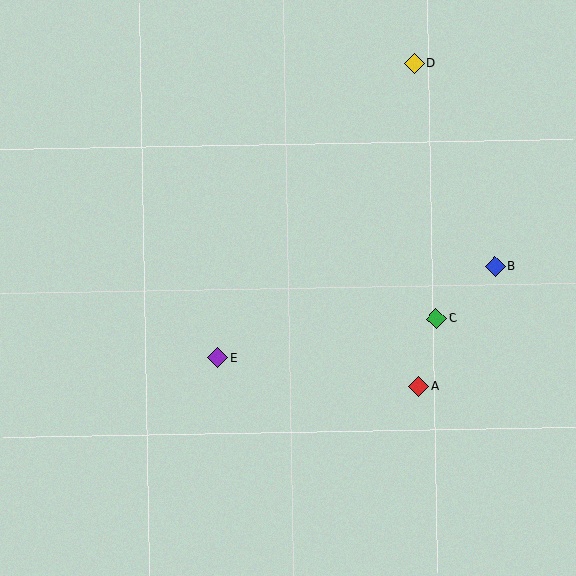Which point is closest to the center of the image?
Point E at (218, 358) is closest to the center.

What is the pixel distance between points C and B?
The distance between C and B is 78 pixels.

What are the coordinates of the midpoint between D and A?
The midpoint between D and A is at (416, 225).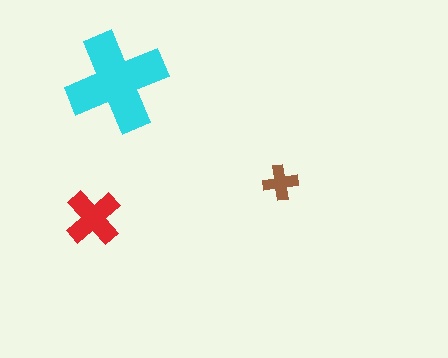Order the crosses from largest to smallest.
the cyan one, the red one, the brown one.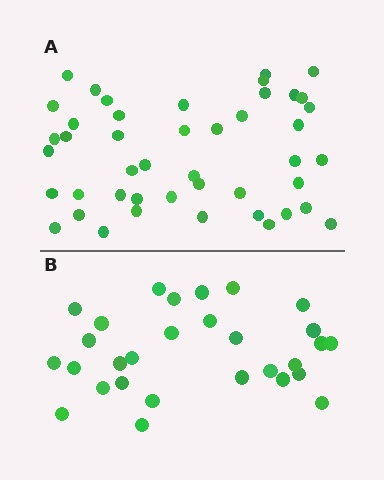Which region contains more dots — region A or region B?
Region A (the top region) has more dots.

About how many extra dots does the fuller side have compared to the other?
Region A has approximately 15 more dots than region B.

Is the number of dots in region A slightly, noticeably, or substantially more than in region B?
Region A has substantially more. The ratio is roughly 1.6 to 1.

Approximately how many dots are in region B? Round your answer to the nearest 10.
About 30 dots. (The exact count is 29, which rounds to 30.)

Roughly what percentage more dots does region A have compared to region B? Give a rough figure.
About 55% more.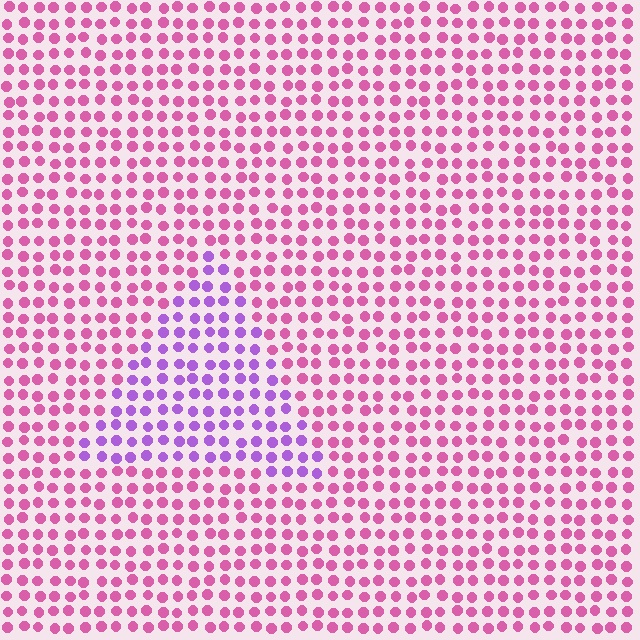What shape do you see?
I see a triangle.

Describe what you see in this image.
The image is filled with small pink elements in a uniform arrangement. A triangle-shaped region is visible where the elements are tinted to a slightly different hue, forming a subtle color boundary.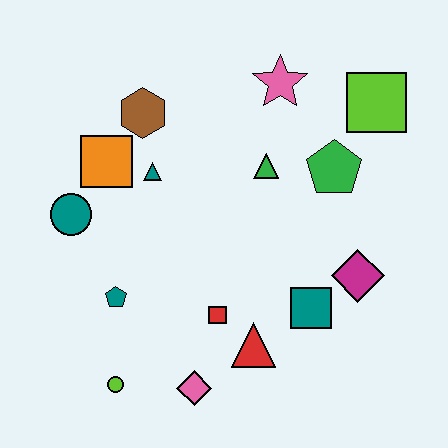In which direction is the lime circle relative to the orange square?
The lime circle is below the orange square.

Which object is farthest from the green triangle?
The lime circle is farthest from the green triangle.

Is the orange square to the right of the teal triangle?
No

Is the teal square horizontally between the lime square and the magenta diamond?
No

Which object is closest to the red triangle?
The red square is closest to the red triangle.